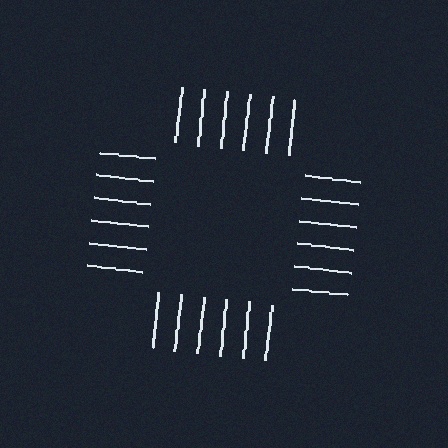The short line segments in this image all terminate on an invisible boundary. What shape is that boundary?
An illusory square — the line segments terminate on its edges but no continuous stroke is drawn.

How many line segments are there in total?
24 — 6 along each of the 4 edges.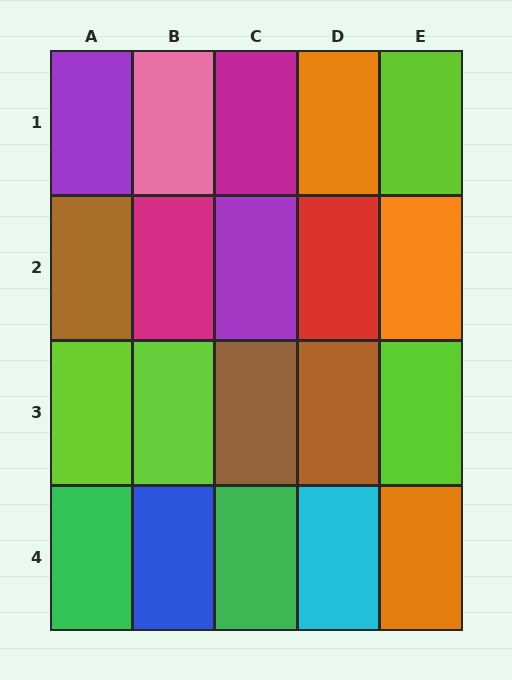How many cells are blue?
1 cell is blue.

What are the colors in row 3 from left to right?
Lime, lime, brown, brown, lime.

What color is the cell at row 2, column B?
Magenta.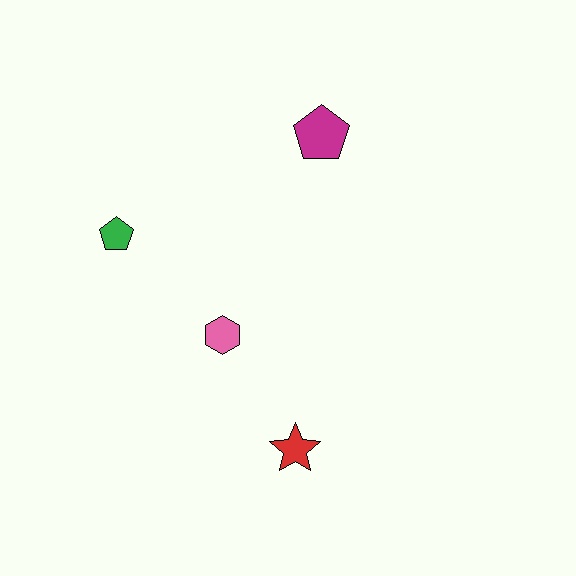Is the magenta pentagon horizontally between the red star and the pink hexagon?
No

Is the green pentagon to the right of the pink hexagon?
No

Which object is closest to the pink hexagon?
The red star is closest to the pink hexagon.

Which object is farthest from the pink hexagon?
The magenta pentagon is farthest from the pink hexagon.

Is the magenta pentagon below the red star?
No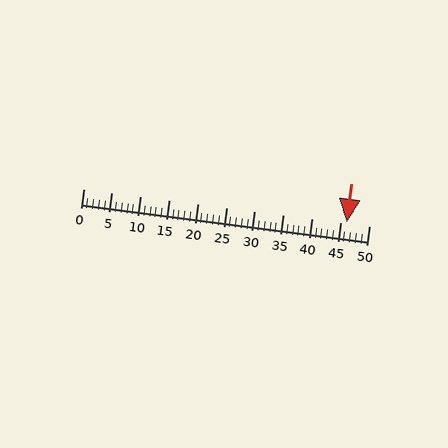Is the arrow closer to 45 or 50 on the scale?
The arrow is closer to 45.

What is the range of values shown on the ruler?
The ruler shows values from 0 to 50.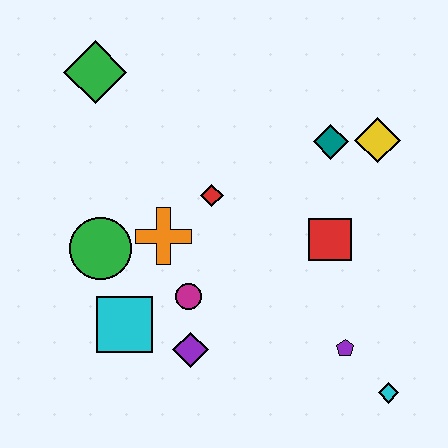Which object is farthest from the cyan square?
The yellow diamond is farthest from the cyan square.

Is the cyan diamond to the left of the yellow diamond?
No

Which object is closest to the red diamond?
The orange cross is closest to the red diamond.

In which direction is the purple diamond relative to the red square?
The purple diamond is to the left of the red square.